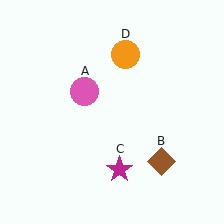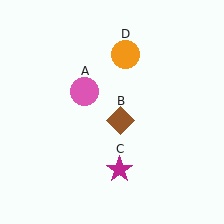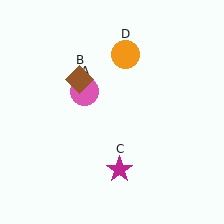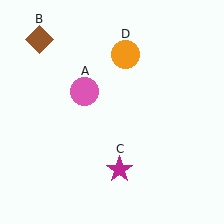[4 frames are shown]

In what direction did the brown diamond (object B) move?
The brown diamond (object B) moved up and to the left.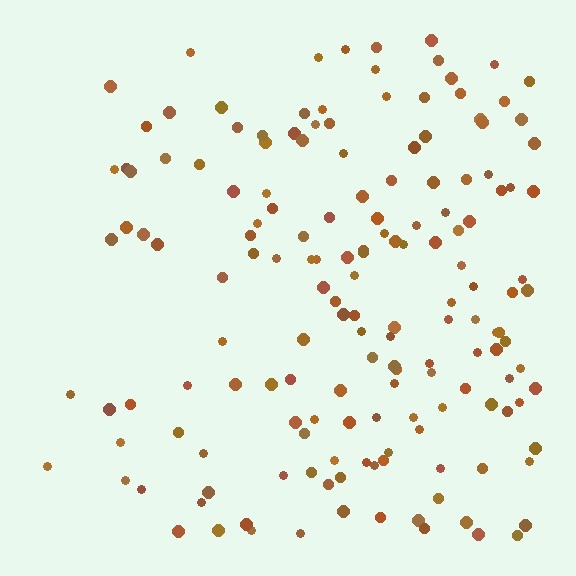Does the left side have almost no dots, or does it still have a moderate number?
Still a moderate number, just noticeably fewer than the right.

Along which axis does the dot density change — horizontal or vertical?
Horizontal.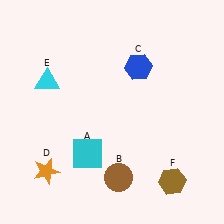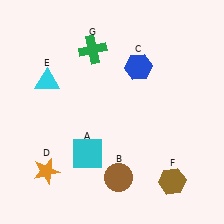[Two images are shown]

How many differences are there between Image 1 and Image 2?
There is 1 difference between the two images.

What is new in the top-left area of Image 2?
A green cross (G) was added in the top-left area of Image 2.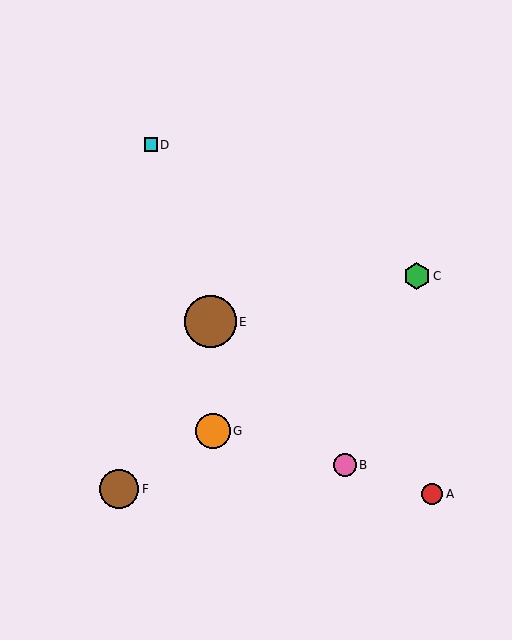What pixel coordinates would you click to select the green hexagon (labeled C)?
Click at (417, 276) to select the green hexagon C.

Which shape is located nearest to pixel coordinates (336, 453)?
The pink circle (labeled B) at (345, 465) is nearest to that location.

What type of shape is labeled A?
Shape A is a red circle.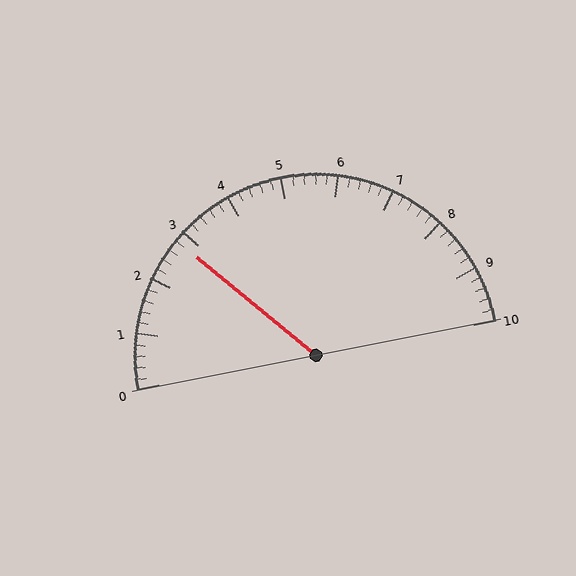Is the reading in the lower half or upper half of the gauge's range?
The reading is in the lower half of the range (0 to 10).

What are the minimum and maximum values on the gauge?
The gauge ranges from 0 to 10.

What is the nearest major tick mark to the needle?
The nearest major tick mark is 3.